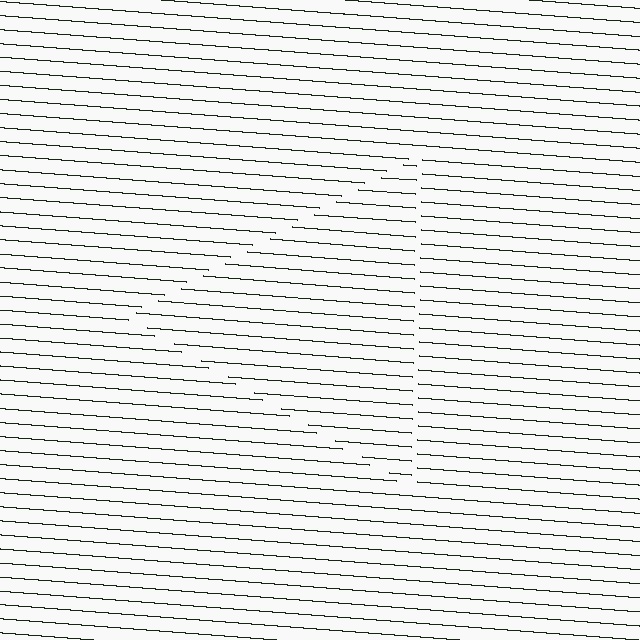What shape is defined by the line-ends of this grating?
An illusory triangle. The interior of the shape contains the same grating, shifted by half a period — the contour is defined by the phase discontinuity where line-ends from the inner and outer gratings abut.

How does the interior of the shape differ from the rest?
The interior of the shape contains the same grating, shifted by half a period — the contour is defined by the phase discontinuity where line-ends from the inner and outer gratings abut.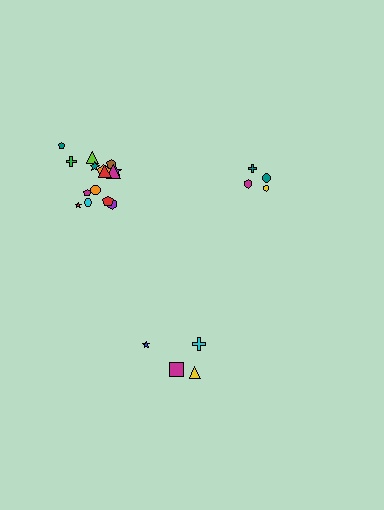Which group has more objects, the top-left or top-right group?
The top-left group.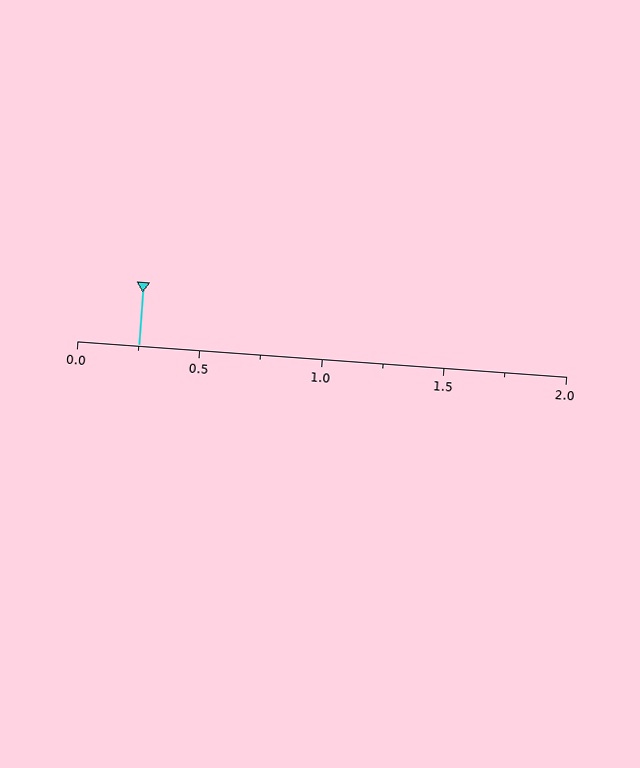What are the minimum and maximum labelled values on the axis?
The axis runs from 0.0 to 2.0.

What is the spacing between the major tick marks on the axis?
The major ticks are spaced 0.5 apart.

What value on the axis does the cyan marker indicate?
The marker indicates approximately 0.25.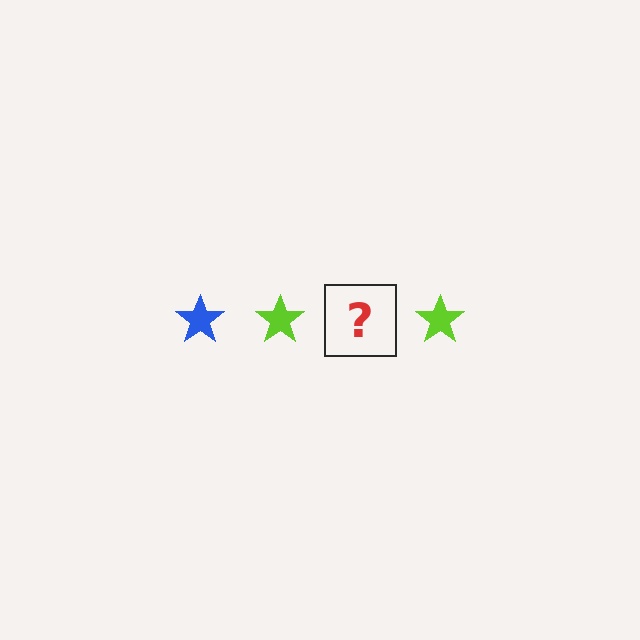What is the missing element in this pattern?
The missing element is a blue star.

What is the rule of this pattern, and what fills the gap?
The rule is that the pattern cycles through blue, lime stars. The gap should be filled with a blue star.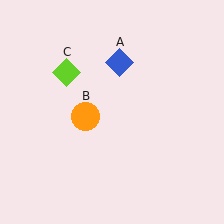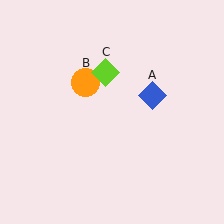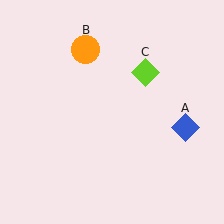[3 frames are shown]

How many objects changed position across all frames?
3 objects changed position: blue diamond (object A), orange circle (object B), lime diamond (object C).